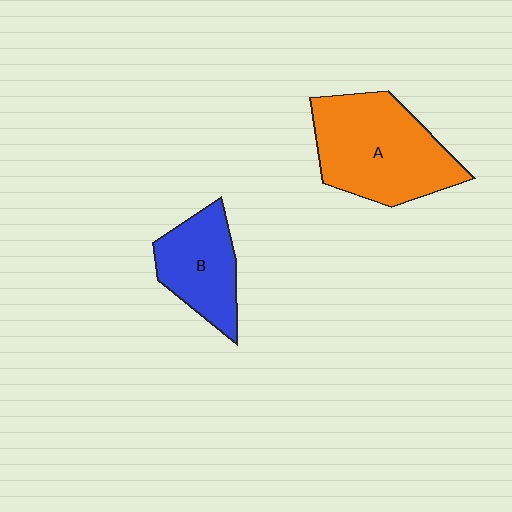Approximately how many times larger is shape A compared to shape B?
Approximately 1.7 times.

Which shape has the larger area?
Shape A (orange).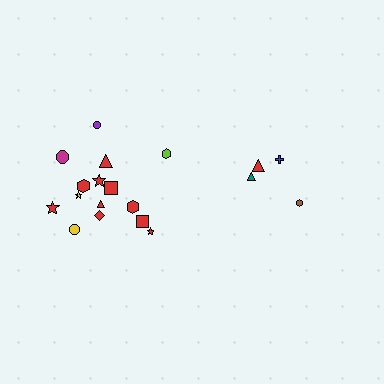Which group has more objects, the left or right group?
The left group.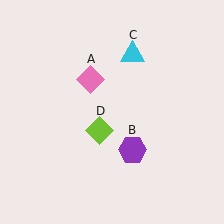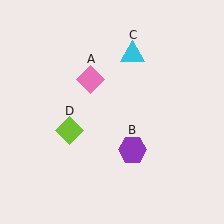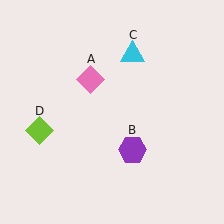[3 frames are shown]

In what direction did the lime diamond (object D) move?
The lime diamond (object D) moved left.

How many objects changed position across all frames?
1 object changed position: lime diamond (object D).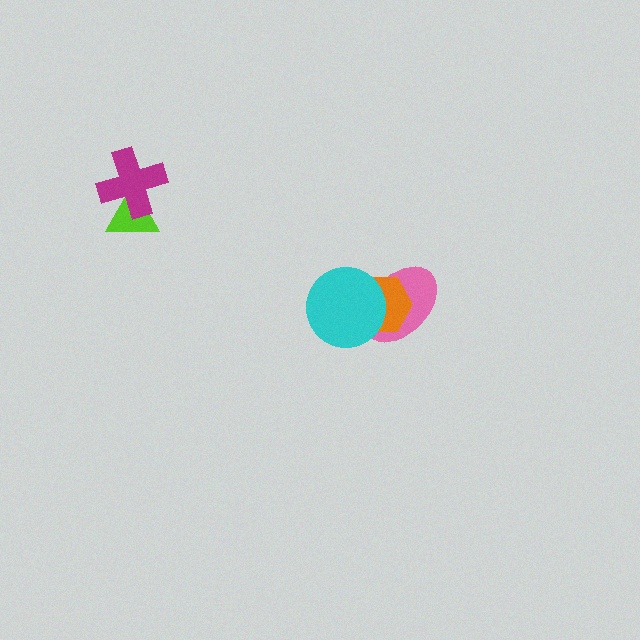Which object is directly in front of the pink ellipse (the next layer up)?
The orange hexagon is directly in front of the pink ellipse.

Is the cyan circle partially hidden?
No, no other shape covers it.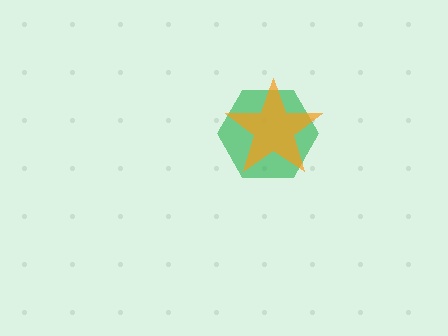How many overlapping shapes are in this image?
There are 2 overlapping shapes in the image.